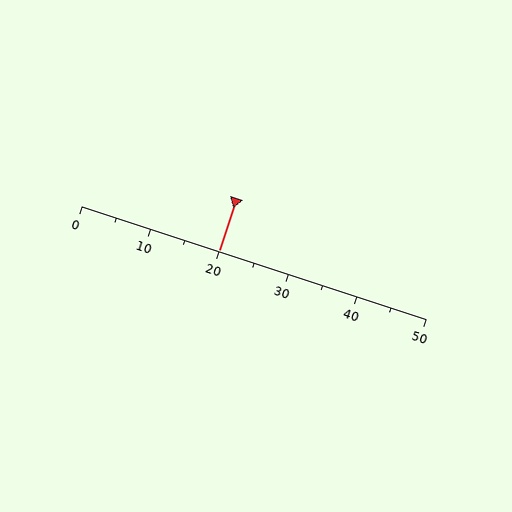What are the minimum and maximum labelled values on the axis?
The axis runs from 0 to 50.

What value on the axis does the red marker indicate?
The marker indicates approximately 20.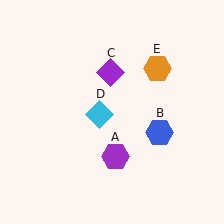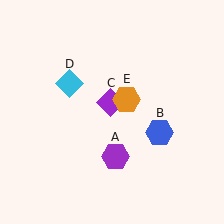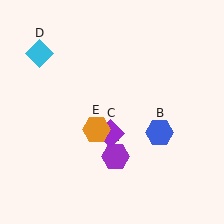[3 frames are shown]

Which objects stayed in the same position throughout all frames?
Purple hexagon (object A) and blue hexagon (object B) remained stationary.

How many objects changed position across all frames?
3 objects changed position: purple diamond (object C), cyan diamond (object D), orange hexagon (object E).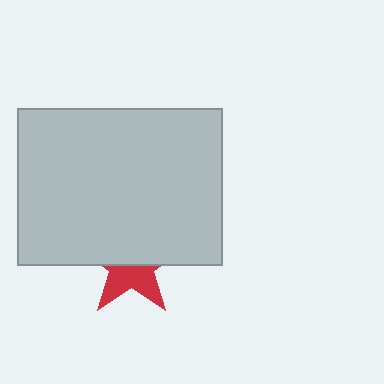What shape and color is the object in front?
The object in front is a light gray rectangle.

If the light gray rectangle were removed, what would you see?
You would see the complete red star.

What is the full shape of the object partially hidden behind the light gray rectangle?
The partially hidden object is a red star.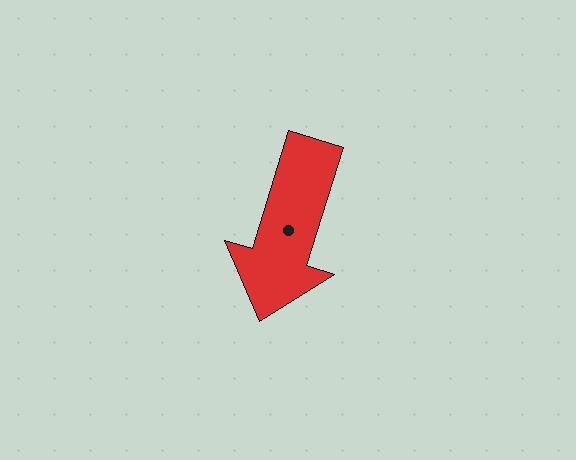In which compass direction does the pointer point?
South.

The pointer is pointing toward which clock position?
Roughly 7 o'clock.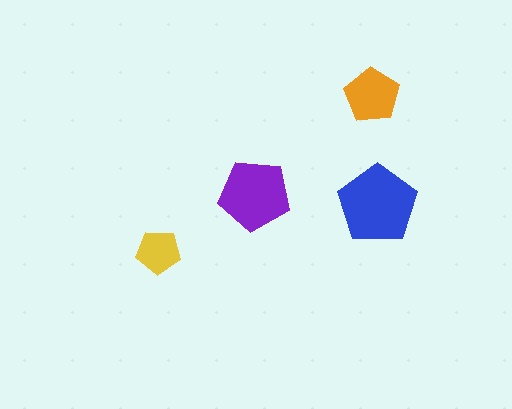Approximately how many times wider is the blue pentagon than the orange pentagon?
About 1.5 times wider.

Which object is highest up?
The orange pentagon is topmost.